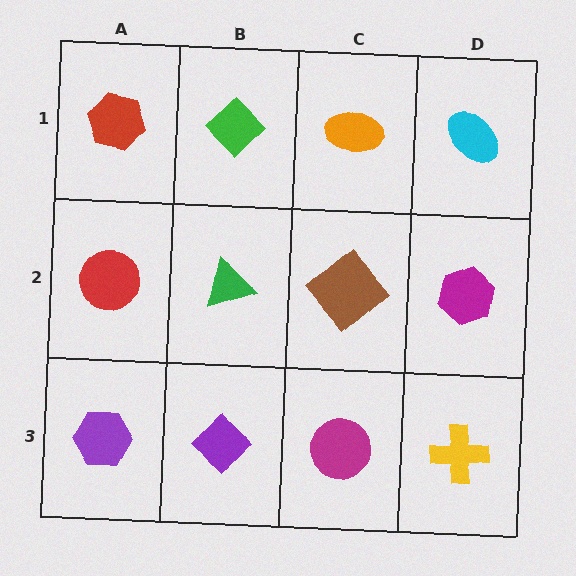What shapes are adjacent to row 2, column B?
A green diamond (row 1, column B), a purple diamond (row 3, column B), a red circle (row 2, column A), a brown diamond (row 2, column C).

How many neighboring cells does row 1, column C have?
3.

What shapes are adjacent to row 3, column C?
A brown diamond (row 2, column C), a purple diamond (row 3, column B), a yellow cross (row 3, column D).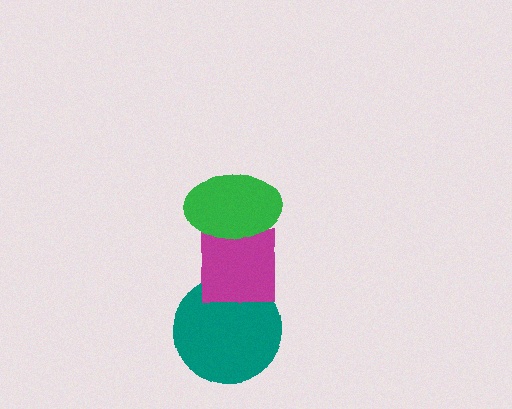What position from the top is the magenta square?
The magenta square is 2nd from the top.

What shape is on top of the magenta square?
The green ellipse is on top of the magenta square.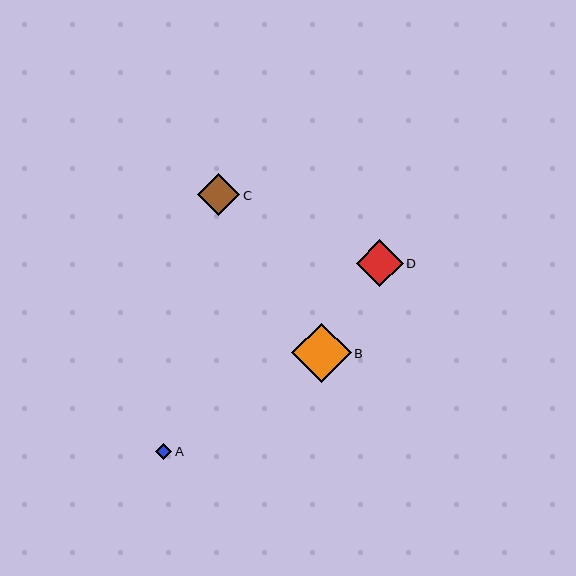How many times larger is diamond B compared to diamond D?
Diamond B is approximately 1.3 times the size of diamond D.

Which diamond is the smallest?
Diamond A is the smallest with a size of approximately 16 pixels.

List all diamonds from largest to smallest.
From largest to smallest: B, D, C, A.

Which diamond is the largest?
Diamond B is the largest with a size of approximately 59 pixels.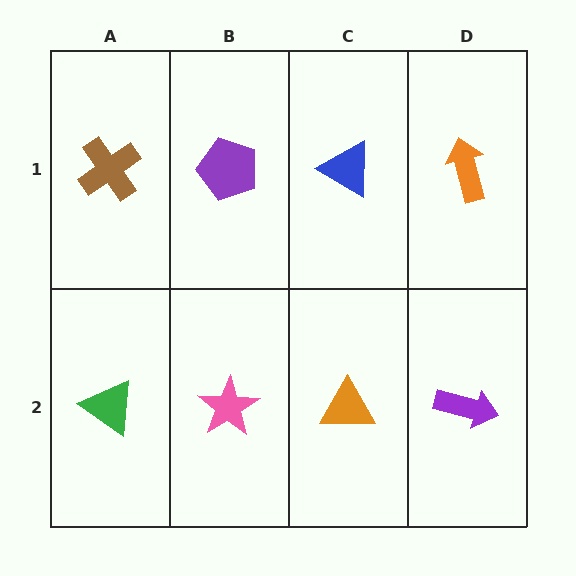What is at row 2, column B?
A pink star.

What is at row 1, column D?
An orange arrow.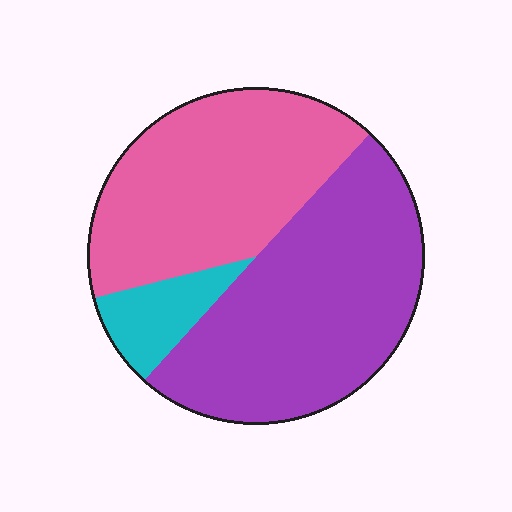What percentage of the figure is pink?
Pink covers about 40% of the figure.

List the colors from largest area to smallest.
From largest to smallest: purple, pink, cyan.